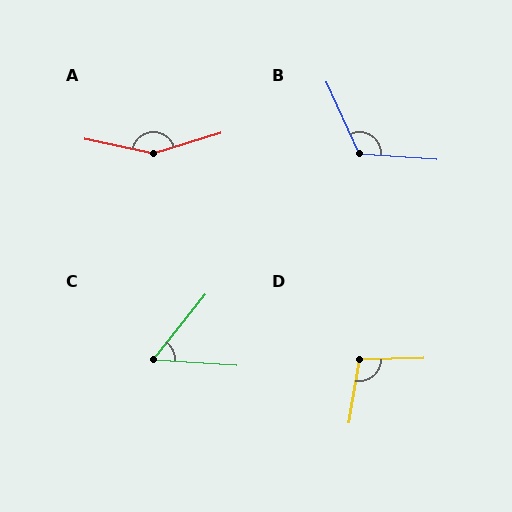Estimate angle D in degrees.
Approximately 101 degrees.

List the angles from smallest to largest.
C (55°), D (101°), B (118°), A (151°).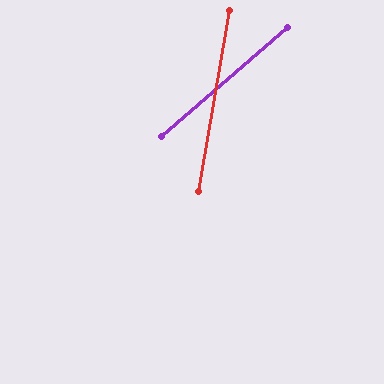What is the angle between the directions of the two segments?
Approximately 39 degrees.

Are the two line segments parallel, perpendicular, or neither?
Neither parallel nor perpendicular — they differ by about 39°.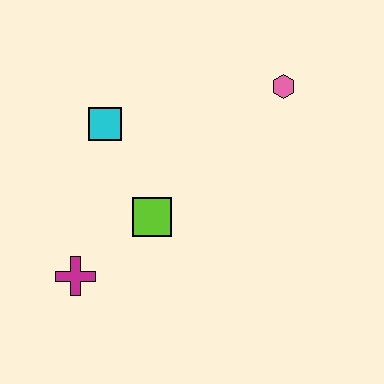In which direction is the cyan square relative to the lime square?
The cyan square is above the lime square.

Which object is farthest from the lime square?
The pink hexagon is farthest from the lime square.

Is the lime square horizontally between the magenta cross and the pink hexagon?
Yes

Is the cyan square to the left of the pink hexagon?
Yes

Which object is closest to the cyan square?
The lime square is closest to the cyan square.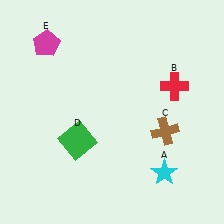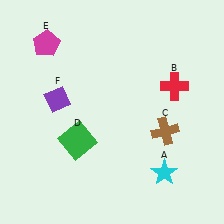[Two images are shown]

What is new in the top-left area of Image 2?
A purple diamond (F) was added in the top-left area of Image 2.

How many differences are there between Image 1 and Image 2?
There is 1 difference between the two images.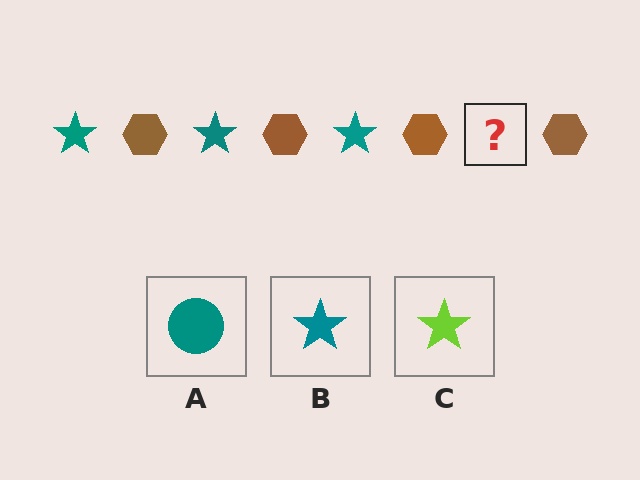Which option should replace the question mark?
Option B.